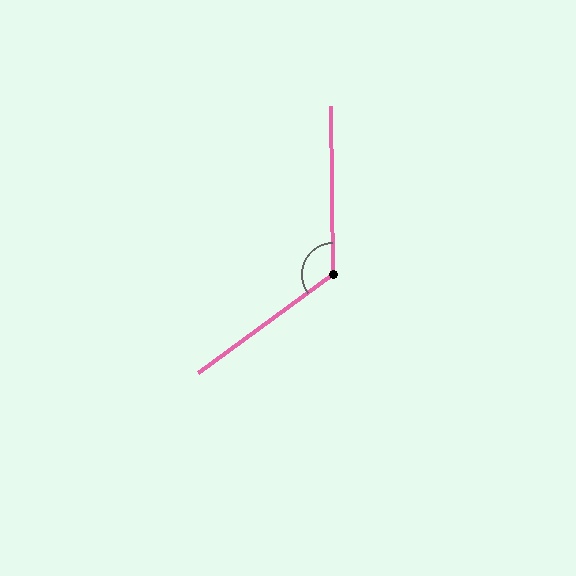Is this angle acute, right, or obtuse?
It is obtuse.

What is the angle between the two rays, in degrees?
Approximately 126 degrees.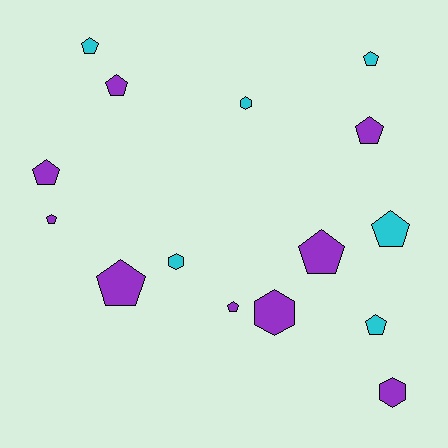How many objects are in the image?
There are 15 objects.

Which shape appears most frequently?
Pentagon, with 11 objects.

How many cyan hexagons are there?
There are 2 cyan hexagons.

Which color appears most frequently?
Purple, with 9 objects.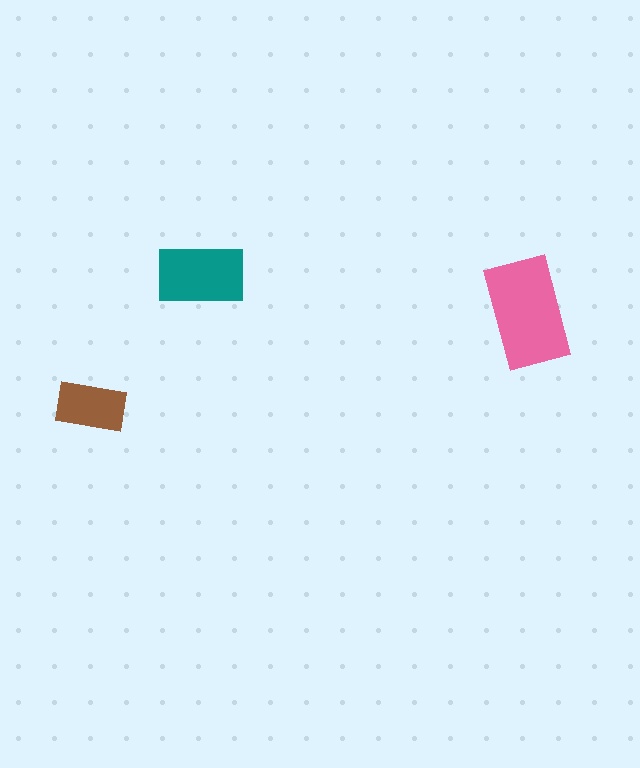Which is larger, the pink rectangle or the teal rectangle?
The pink one.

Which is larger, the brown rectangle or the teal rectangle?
The teal one.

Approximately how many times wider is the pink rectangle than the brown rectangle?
About 1.5 times wider.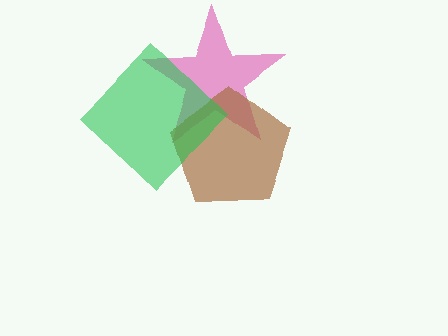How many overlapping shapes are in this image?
There are 3 overlapping shapes in the image.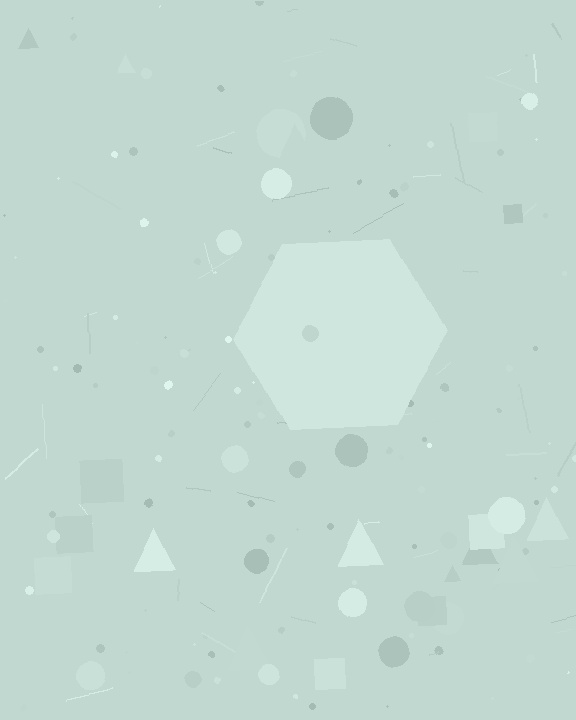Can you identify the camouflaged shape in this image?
The camouflaged shape is a hexagon.